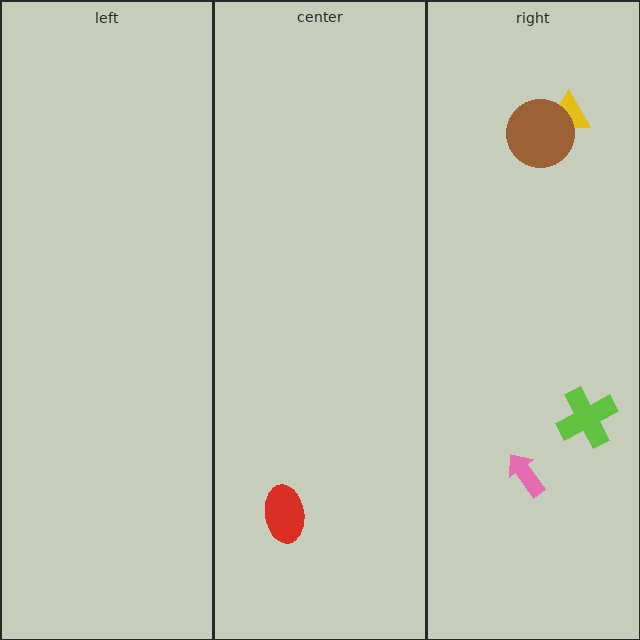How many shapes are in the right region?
4.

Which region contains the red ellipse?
The center region.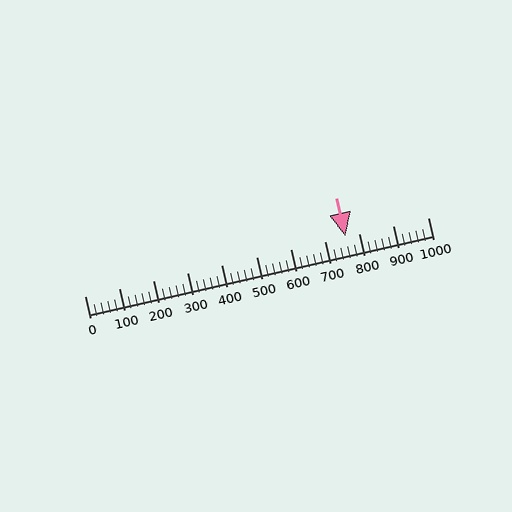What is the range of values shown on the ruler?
The ruler shows values from 0 to 1000.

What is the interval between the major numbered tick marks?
The major tick marks are spaced 100 units apart.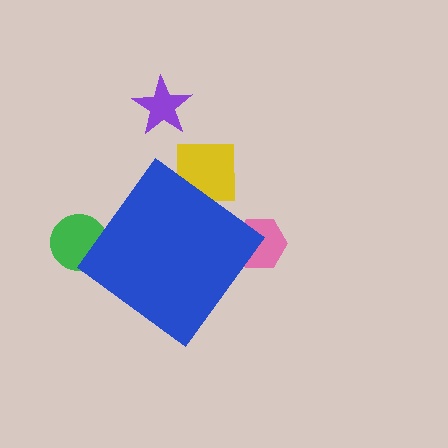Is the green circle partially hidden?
Yes, the green circle is partially hidden behind the blue diamond.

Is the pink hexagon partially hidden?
Yes, the pink hexagon is partially hidden behind the blue diamond.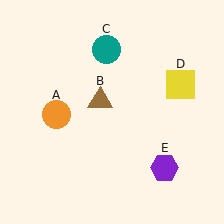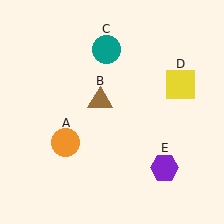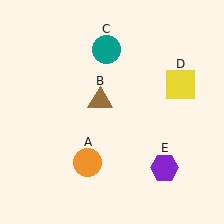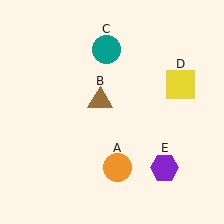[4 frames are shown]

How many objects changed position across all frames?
1 object changed position: orange circle (object A).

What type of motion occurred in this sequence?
The orange circle (object A) rotated counterclockwise around the center of the scene.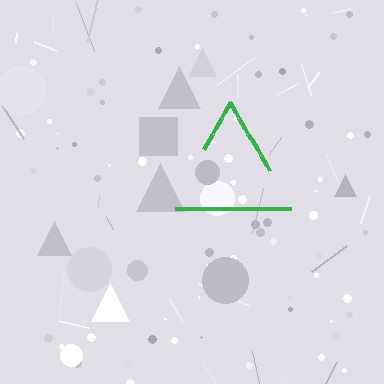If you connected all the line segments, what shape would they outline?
They would outline a triangle.